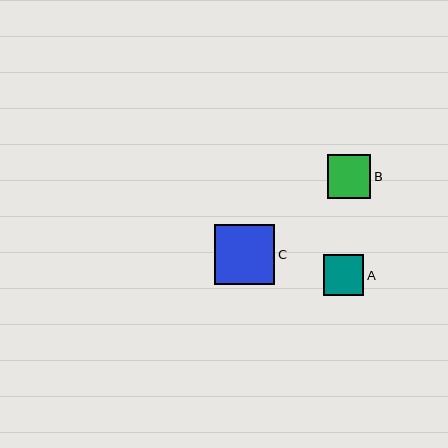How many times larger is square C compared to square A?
Square C is approximately 1.5 times the size of square A.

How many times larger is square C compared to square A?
Square C is approximately 1.5 times the size of square A.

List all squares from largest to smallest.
From largest to smallest: C, B, A.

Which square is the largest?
Square C is the largest with a size of approximately 60 pixels.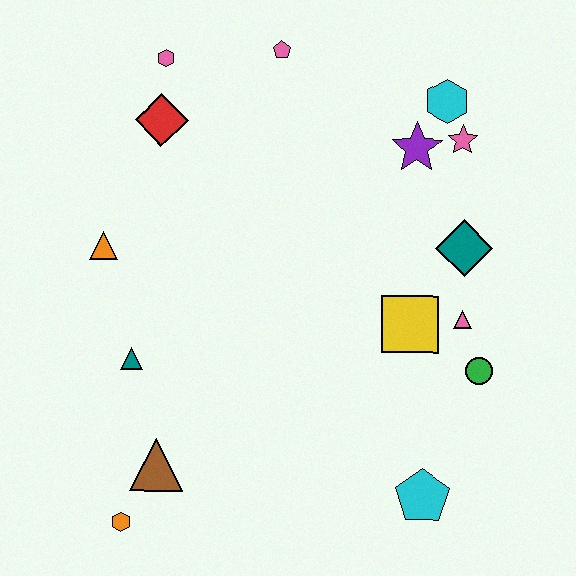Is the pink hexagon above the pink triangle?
Yes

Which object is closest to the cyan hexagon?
The pink star is closest to the cyan hexagon.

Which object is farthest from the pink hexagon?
The cyan pentagon is farthest from the pink hexagon.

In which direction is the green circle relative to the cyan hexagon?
The green circle is below the cyan hexagon.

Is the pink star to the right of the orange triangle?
Yes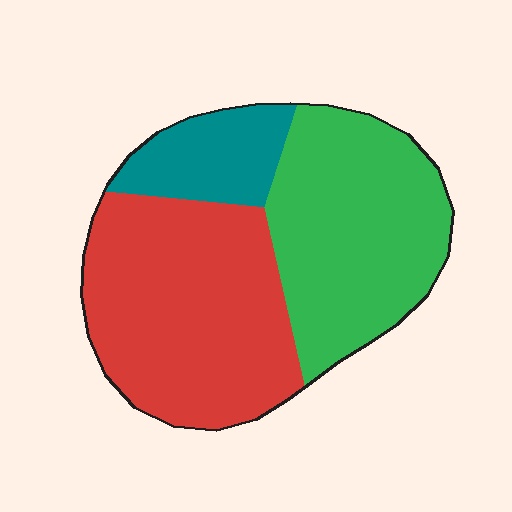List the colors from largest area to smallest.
From largest to smallest: red, green, teal.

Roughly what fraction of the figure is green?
Green takes up about two fifths (2/5) of the figure.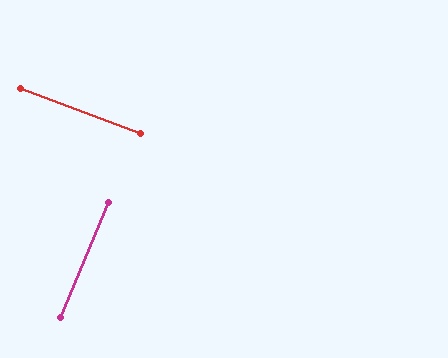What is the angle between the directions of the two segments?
Approximately 88 degrees.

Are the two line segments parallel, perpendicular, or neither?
Perpendicular — they meet at approximately 88°.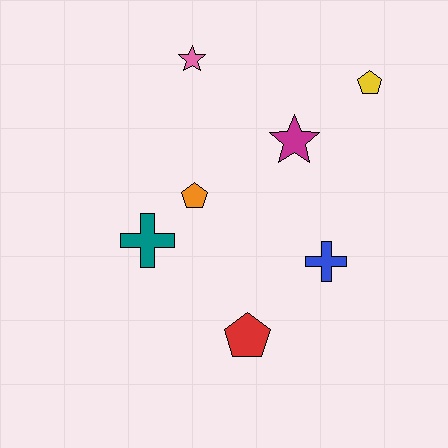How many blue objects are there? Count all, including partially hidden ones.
There is 1 blue object.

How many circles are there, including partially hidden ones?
There are no circles.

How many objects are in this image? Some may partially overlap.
There are 7 objects.